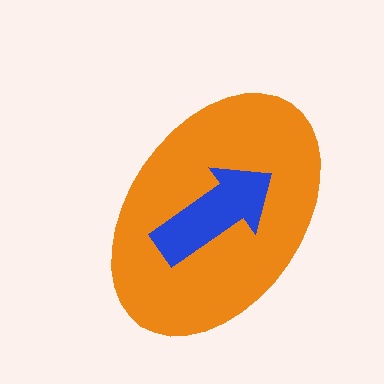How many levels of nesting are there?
2.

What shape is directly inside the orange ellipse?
The blue arrow.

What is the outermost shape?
The orange ellipse.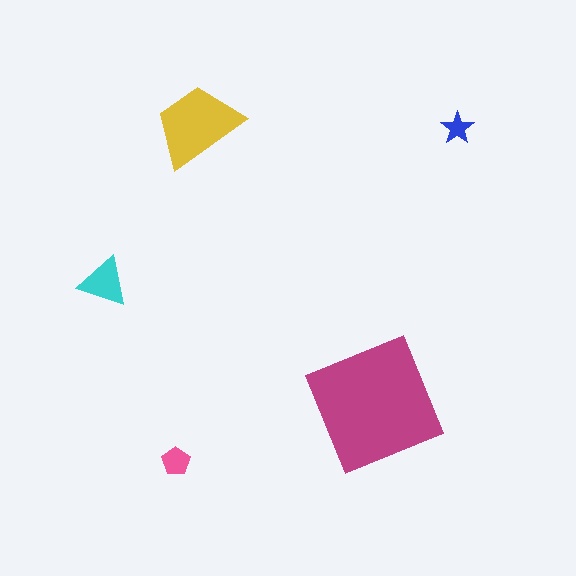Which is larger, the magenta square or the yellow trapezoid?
The magenta square.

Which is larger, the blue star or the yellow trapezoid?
The yellow trapezoid.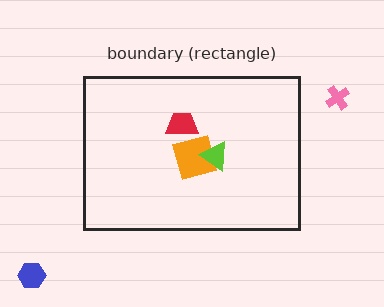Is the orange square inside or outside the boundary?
Inside.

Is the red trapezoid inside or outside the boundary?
Inside.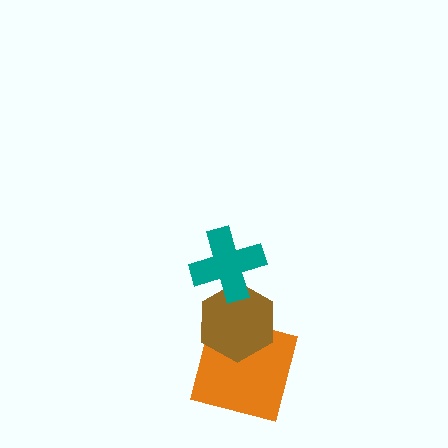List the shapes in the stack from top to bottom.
From top to bottom: the teal cross, the brown hexagon, the orange square.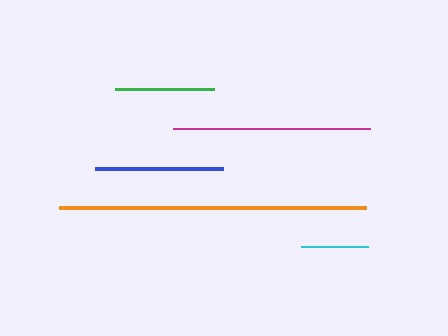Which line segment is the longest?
The orange line is the longest at approximately 308 pixels.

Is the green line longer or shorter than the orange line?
The orange line is longer than the green line.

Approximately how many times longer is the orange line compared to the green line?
The orange line is approximately 3.1 times the length of the green line.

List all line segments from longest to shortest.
From longest to shortest: orange, magenta, blue, green, cyan.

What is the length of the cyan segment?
The cyan segment is approximately 67 pixels long.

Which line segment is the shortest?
The cyan line is the shortest at approximately 67 pixels.